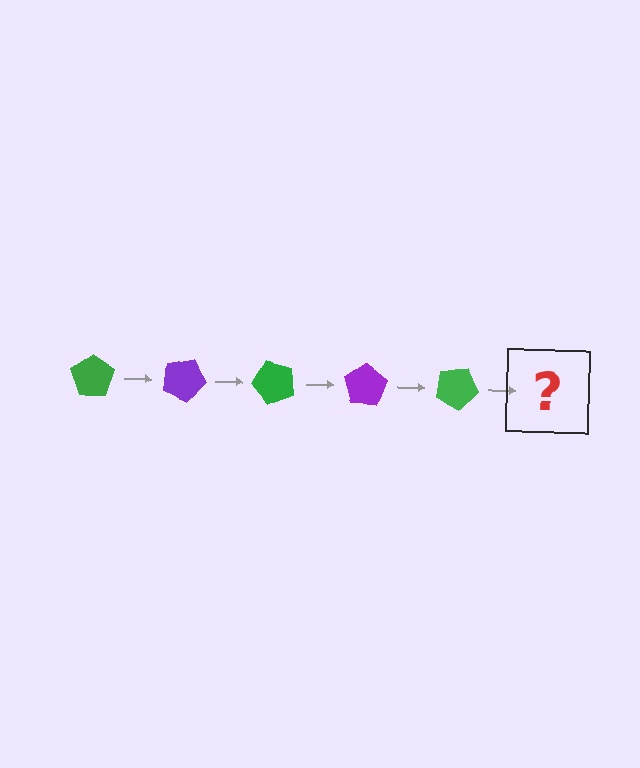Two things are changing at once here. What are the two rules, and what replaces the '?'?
The two rules are that it rotates 25 degrees each step and the color cycles through green and purple. The '?' should be a purple pentagon, rotated 125 degrees from the start.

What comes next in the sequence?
The next element should be a purple pentagon, rotated 125 degrees from the start.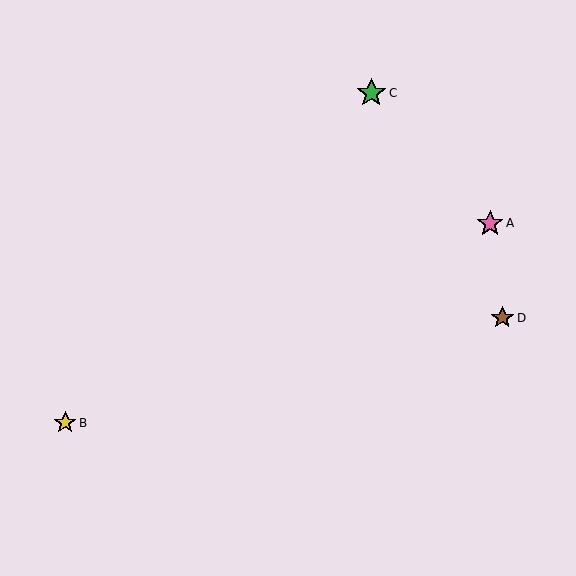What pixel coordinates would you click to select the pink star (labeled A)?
Click at (490, 223) to select the pink star A.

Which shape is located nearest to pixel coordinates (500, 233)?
The pink star (labeled A) at (490, 223) is nearest to that location.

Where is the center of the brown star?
The center of the brown star is at (502, 318).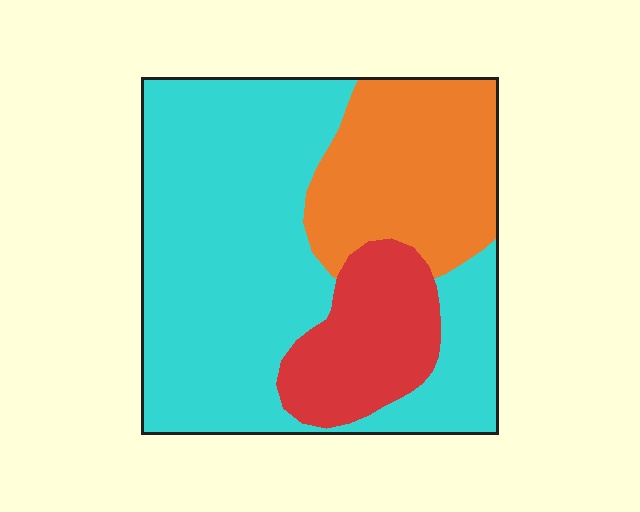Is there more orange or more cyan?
Cyan.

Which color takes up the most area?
Cyan, at roughly 60%.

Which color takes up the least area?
Red, at roughly 15%.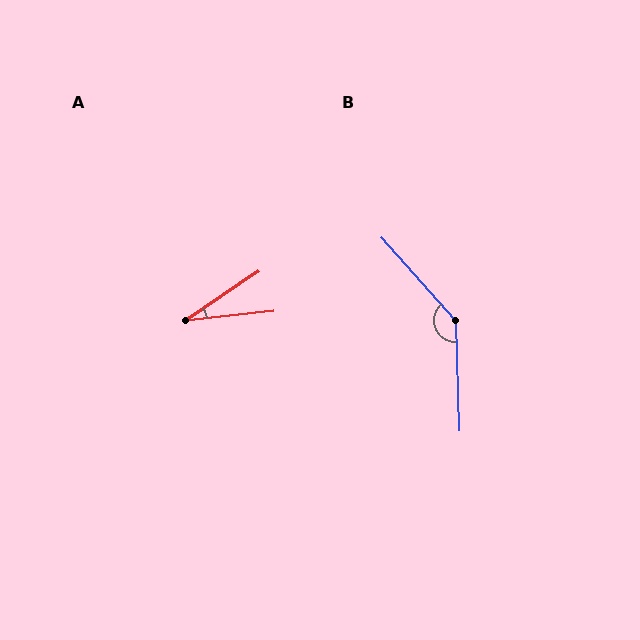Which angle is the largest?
B, at approximately 140 degrees.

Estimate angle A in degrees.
Approximately 28 degrees.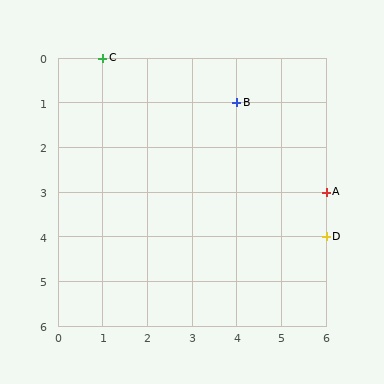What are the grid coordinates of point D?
Point D is at grid coordinates (6, 4).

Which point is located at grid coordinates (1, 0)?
Point C is at (1, 0).